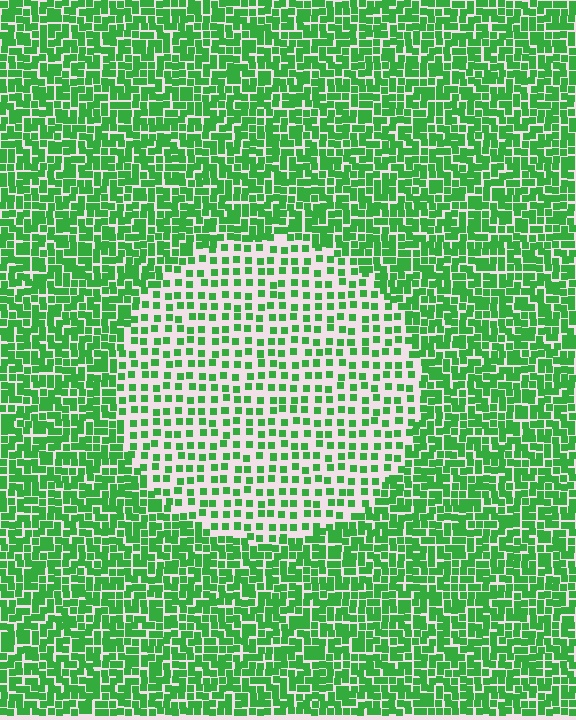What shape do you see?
I see a circle.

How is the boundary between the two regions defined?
The boundary is defined by a change in element density (approximately 2.2x ratio). All elements are the same color, size, and shape.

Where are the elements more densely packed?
The elements are more densely packed outside the circle boundary.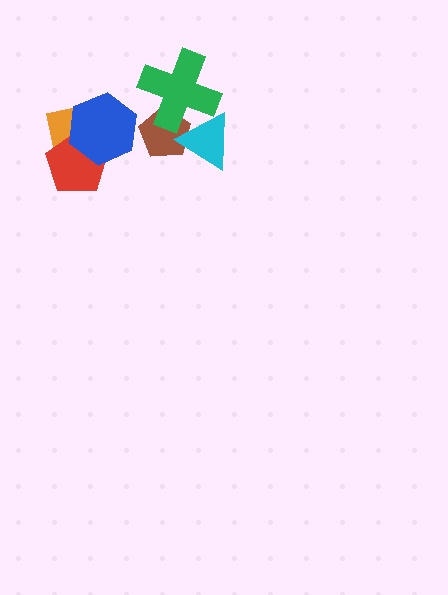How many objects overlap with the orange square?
2 objects overlap with the orange square.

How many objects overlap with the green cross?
2 objects overlap with the green cross.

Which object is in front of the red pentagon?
The blue hexagon is in front of the red pentagon.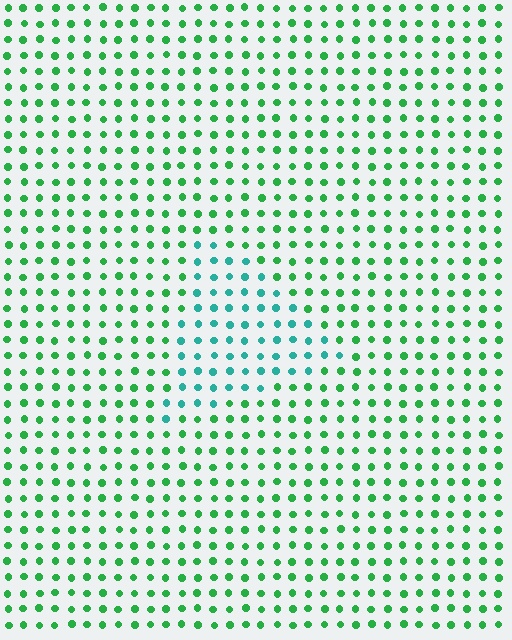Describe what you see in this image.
The image is filled with small green elements in a uniform arrangement. A triangle-shaped region is visible where the elements are tinted to a slightly different hue, forming a subtle color boundary.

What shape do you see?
I see a triangle.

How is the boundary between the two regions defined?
The boundary is defined purely by a slight shift in hue (about 40 degrees). Spacing, size, and orientation are identical on both sides.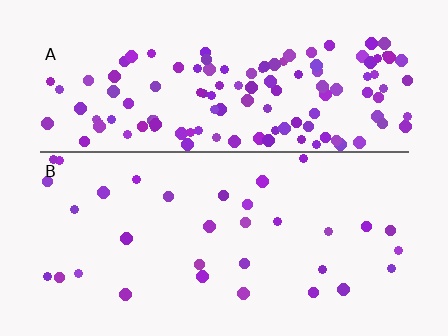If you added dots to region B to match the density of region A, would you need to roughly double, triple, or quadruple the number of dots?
Approximately quadruple.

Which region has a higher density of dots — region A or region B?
A (the top).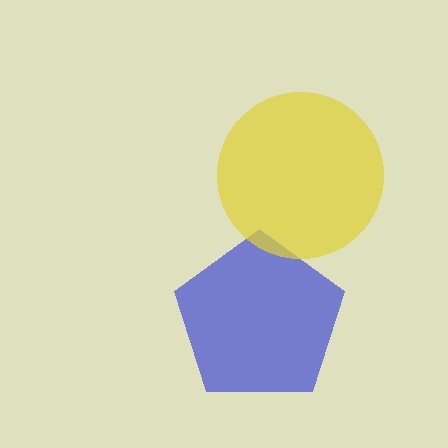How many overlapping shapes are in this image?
There are 2 overlapping shapes in the image.